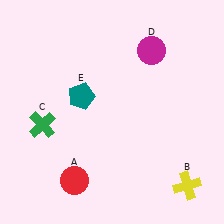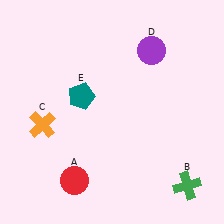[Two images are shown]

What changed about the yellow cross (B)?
In Image 1, B is yellow. In Image 2, it changed to green.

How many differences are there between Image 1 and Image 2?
There are 3 differences between the two images.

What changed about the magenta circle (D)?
In Image 1, D is magenta. In Image 2, it changed to purple.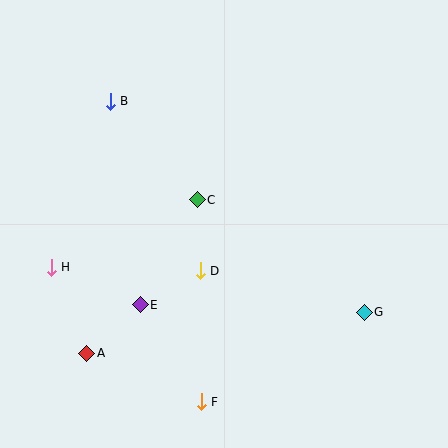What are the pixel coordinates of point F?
Point F is at (201, 402).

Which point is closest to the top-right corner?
Point C is closest to the top-right corner.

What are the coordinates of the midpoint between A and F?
The midpoint between A and F is at (144, 377).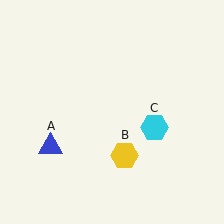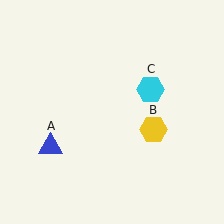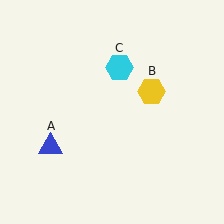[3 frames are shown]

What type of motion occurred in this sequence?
The yellow hexagon (object B), cyan hexagon (object C) rotated counterclockwise around the center of the scene.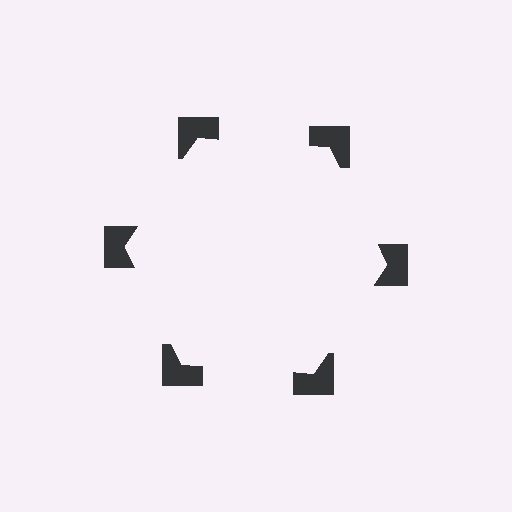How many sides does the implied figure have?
6 sides.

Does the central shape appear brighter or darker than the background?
It typically appears slightly brighter than the background, even though no actual brightness change is drawn.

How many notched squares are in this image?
There are 6 — one at each vertex of the illusory hexagon.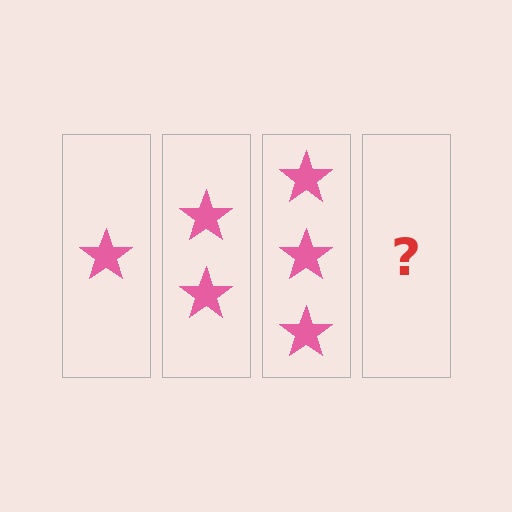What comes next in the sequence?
The next element should be 4 stars.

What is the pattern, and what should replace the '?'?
The pattern is that each step adds one more star. The '?' should be 4 stars.